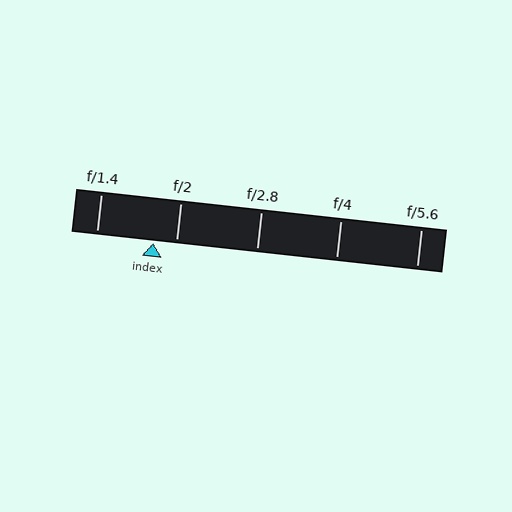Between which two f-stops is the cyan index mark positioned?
The index mark is between f/1.4 and f/2.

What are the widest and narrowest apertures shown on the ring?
The widest aperture shown is f/1.4 and the narrowest is f/5.6.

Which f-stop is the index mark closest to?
The index mark is closest to f/2.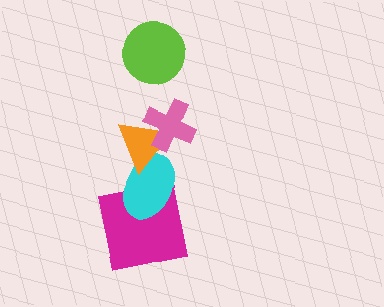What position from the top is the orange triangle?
The orange triangle is 3rd from the top.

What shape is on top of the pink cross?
The lime circle is on top of the pink cross.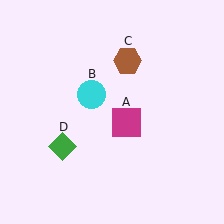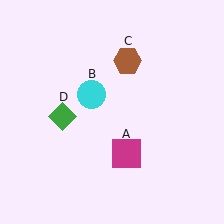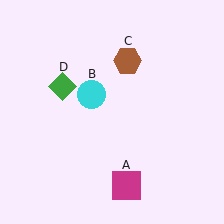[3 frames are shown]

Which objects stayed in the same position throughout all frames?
Cyan circle (object B) and brown hexagon (object C) remained stationary.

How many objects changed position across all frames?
2 objects changed position: magenta square (object A), green diamond (object D).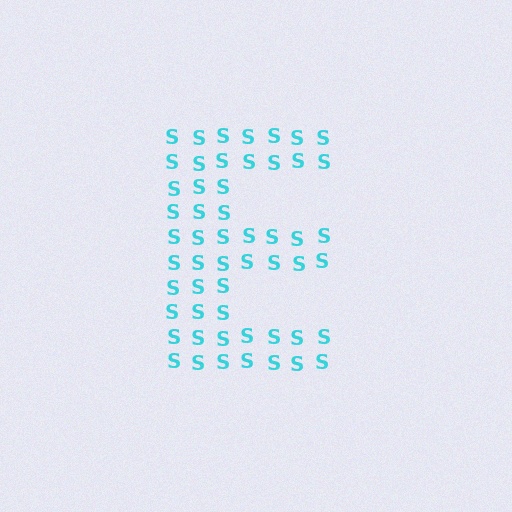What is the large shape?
The large shape is the letter E.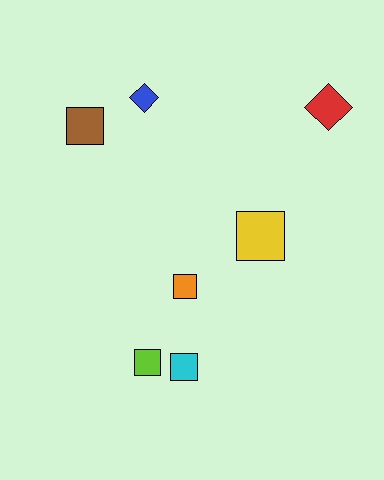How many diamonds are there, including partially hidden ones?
There are 2 diamonds.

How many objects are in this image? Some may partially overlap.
There are 7 objects.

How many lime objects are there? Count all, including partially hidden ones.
There is 1 lime object.